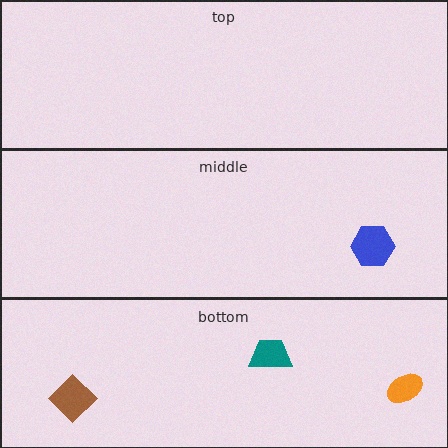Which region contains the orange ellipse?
The bottom region.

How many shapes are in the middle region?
1.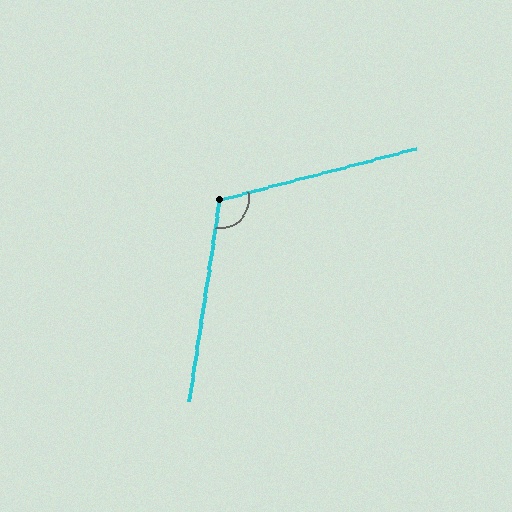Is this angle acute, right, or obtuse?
It is obtuse.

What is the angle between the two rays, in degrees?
Approximately 113 degrees.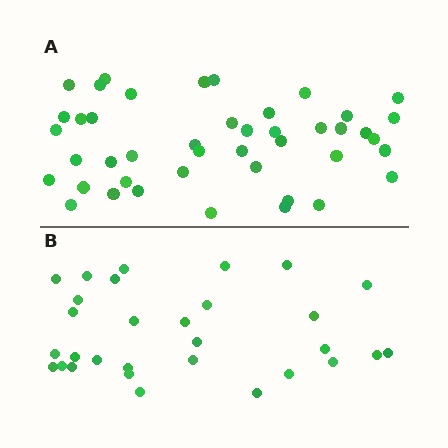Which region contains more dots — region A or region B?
Region A (the top region) has more dots.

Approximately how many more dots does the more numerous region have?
Region A has approximately 15 more dots than region B.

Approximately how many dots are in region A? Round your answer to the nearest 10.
About 40 dots. (The exact count is 44, which rounds to 40.)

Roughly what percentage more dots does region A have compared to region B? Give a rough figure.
About 45% more.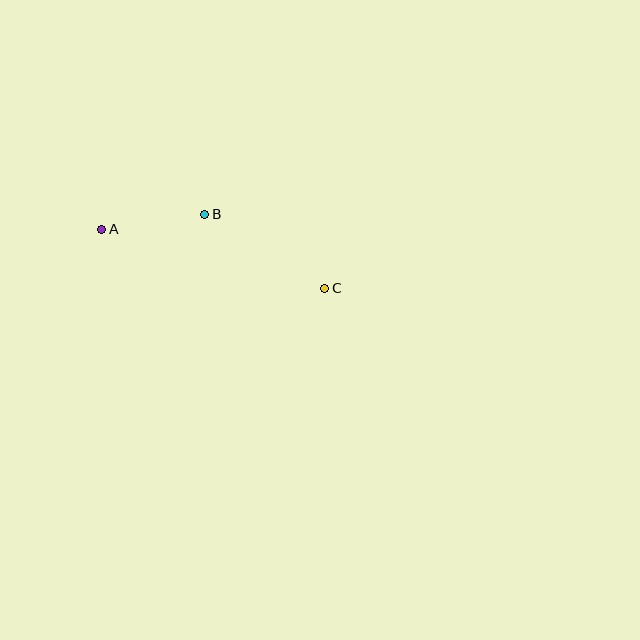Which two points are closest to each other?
Points A and B are closest to each other.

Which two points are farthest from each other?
Points A and C are farthest from each other.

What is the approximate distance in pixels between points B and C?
The distance between B and C is approximately 141 pixels.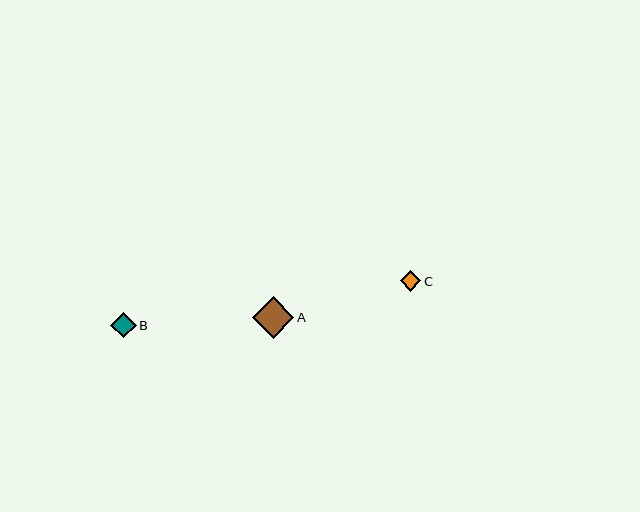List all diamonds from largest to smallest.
From largest to smallest: A, B, C.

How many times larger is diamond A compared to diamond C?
Diamond A is approximately 2.0 times the size of diamond C.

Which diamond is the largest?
Diamond A is the largest with a size of approximately 42 pixels.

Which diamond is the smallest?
Diamond C is the smallest with a size of approximately 21 pixels.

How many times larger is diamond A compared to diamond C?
Diamond A is approximately 2.0 times the size of diamond C.